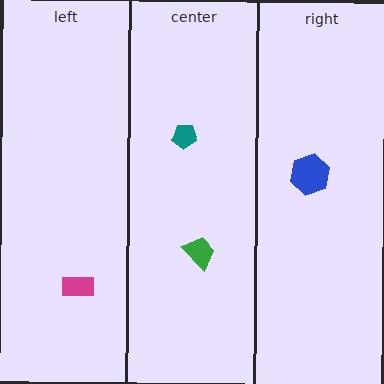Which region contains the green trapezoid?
The center region.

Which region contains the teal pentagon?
The center region.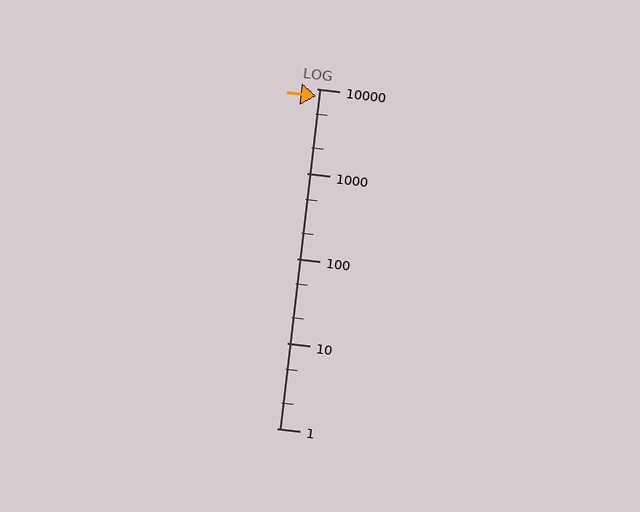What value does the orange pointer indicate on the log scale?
The pointer indicates approximately 8200.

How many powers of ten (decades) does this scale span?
The scale spans 4 decades, from 1 to 10000.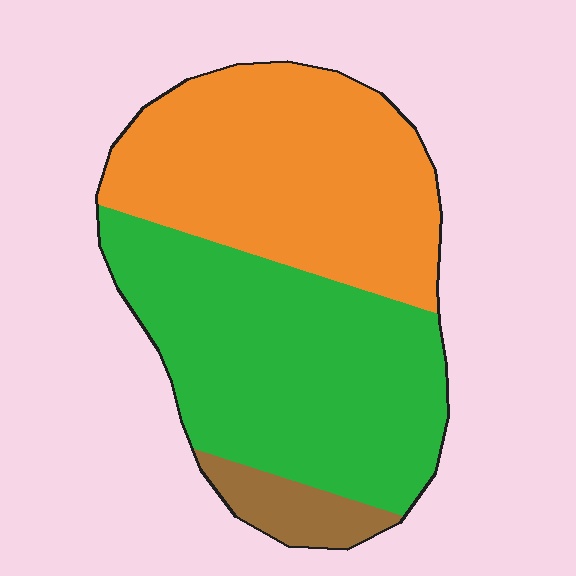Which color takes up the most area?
Green, at roughly 50%.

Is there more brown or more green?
Green.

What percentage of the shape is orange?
Orange covers 44% of the shape.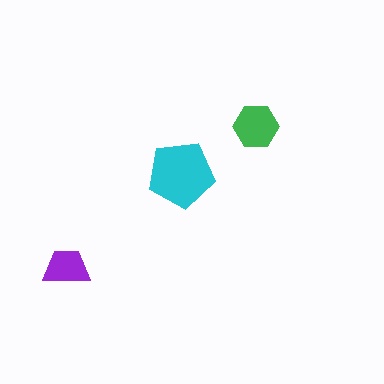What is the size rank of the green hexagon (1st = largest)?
2nd.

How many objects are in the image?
There are 3 objects in the image.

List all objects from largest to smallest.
The cyan pentagon, the green hexagon, the purple trapezoid.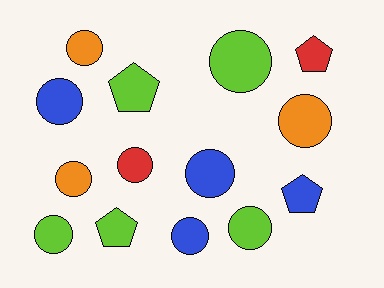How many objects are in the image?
There are 14 objects.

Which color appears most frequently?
Lime, with 5 objects.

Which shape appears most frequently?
Circle, with 10 objects.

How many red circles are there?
There is 1 red circle.